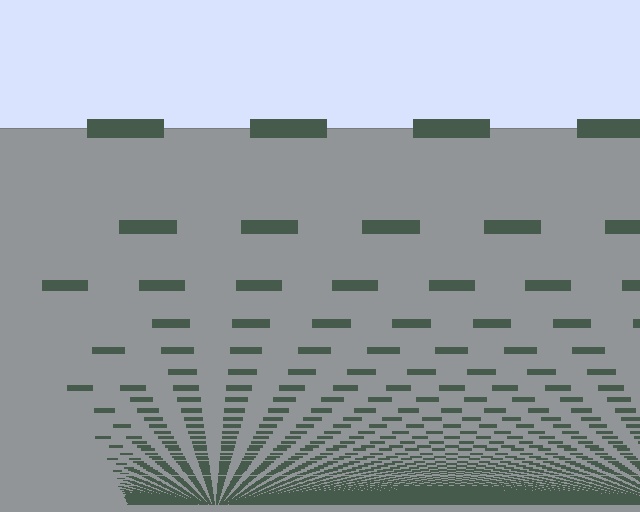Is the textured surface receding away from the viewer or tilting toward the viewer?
The surface appears to tilt toward the viewer. Texture elements get larger and sparser toward the top.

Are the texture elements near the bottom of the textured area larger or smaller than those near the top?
Smaller. The gradient is inverted — elements near the bottom are smaller and denser.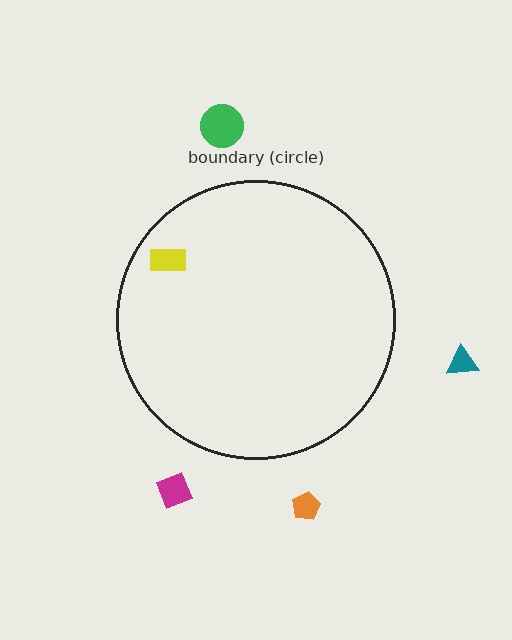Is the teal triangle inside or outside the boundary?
Outside.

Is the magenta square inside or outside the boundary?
Outside.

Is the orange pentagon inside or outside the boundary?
Outside.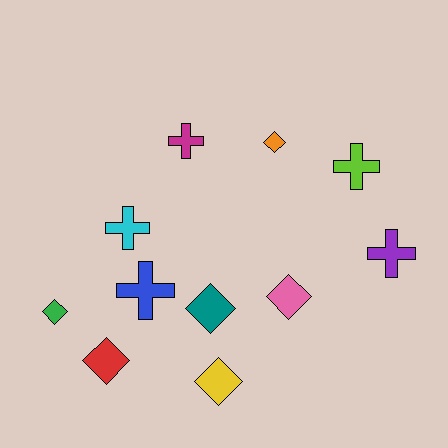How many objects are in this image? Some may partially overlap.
There are 11 objects.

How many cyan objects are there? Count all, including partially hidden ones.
There is 1 cyan object.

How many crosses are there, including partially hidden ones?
There are 5 crosses.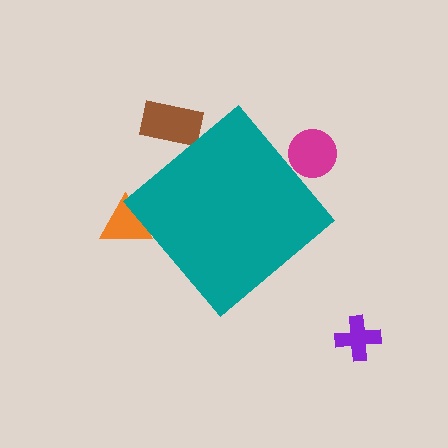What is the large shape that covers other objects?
A teal diamond.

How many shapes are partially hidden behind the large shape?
3 shapes are partially hidden.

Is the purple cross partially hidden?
No, the purple cross is fully visible.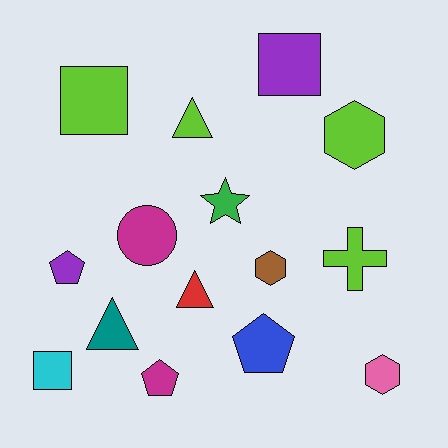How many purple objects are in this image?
There are 2 purple objects.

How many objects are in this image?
There are 15 objects.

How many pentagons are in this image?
There are 3 pentagons.